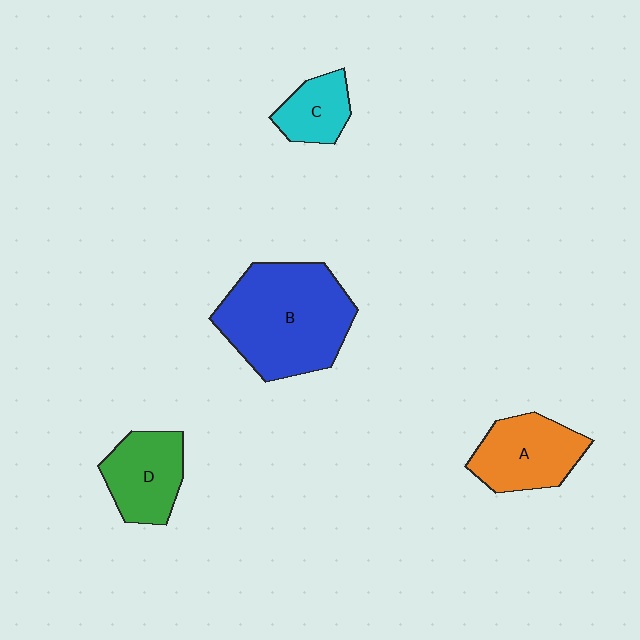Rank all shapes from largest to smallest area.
From largest to smallest: B (blue), A (orange), D (green), C (cyan).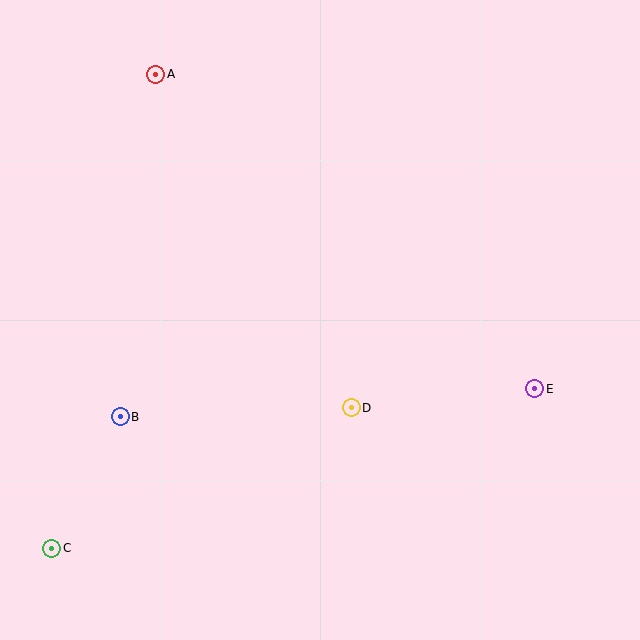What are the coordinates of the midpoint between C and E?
The midpoint between C and E is at (293, 468).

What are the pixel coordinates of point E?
Point E is at (535, 389).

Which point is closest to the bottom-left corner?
Point C is closest to the bottom-left corner.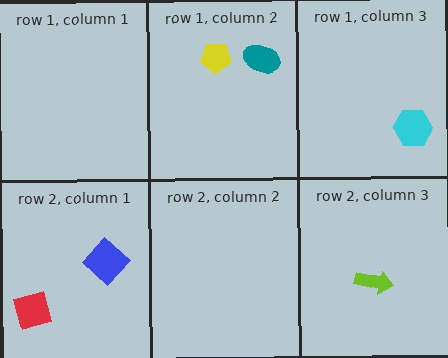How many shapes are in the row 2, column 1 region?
2.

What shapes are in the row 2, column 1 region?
The blue diamond, the red square.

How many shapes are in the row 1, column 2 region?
2.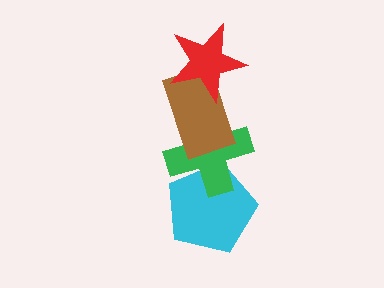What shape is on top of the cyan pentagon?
The green cross is on top of the cyan pentagon.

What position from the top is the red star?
The red star is 1st from the top.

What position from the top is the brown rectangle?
The brown rectangle is 2nd from the top.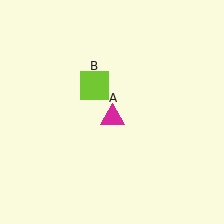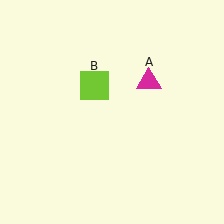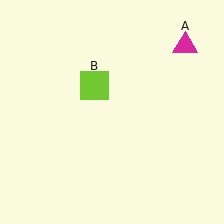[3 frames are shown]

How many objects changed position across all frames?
1 object changed position: magenta triangle (object A).